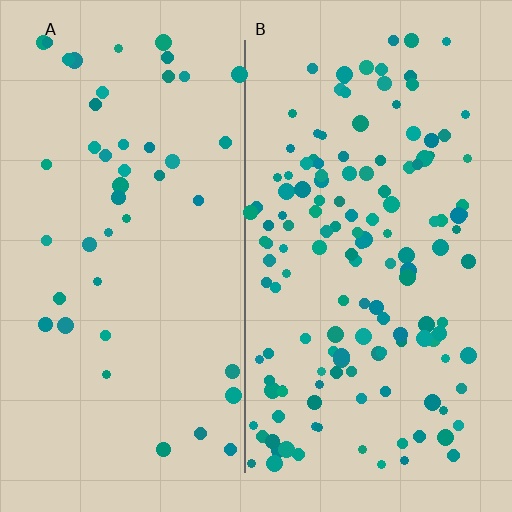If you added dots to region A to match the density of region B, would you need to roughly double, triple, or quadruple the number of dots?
Approximately triple.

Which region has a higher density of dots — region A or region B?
B (the right).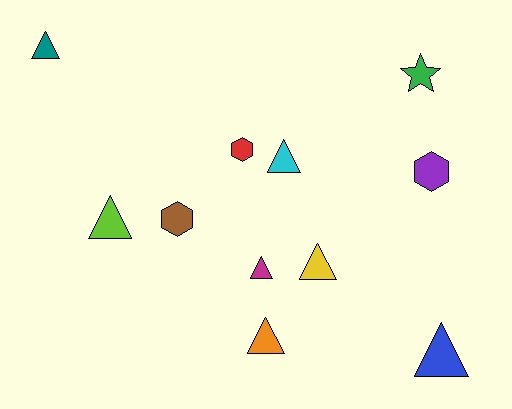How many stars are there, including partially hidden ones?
There is 1 star.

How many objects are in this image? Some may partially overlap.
There are 11 objects.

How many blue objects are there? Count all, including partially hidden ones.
There is 1 blue object.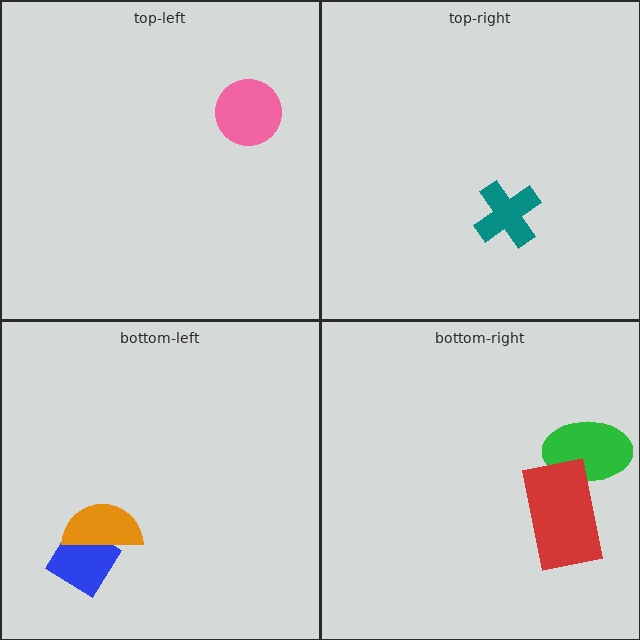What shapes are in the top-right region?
The teal cross.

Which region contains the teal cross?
The top-right region.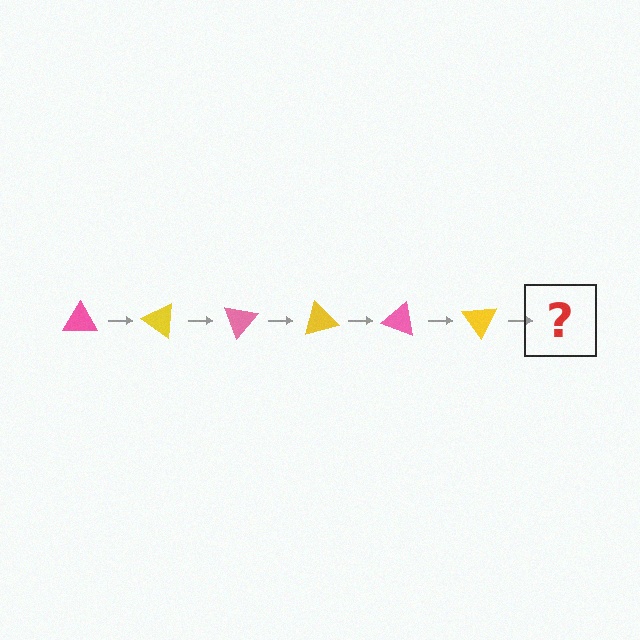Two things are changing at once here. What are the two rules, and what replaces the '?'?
The two rules are that it rotates 35 degrees each step and the color cycles through pink and yellow. The '?' should be a pink triangle, rotated 210 degrees from the start.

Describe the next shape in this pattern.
It should be a pink triangle, rotated 210 degrees from the start.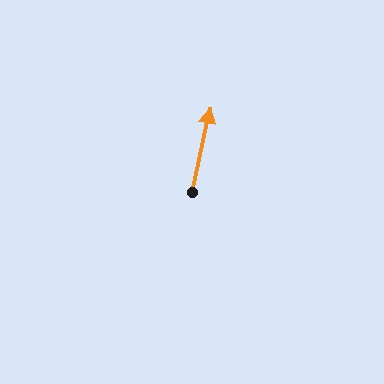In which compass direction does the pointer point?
North.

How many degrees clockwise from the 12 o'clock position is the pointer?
Approximately 12 degrees.